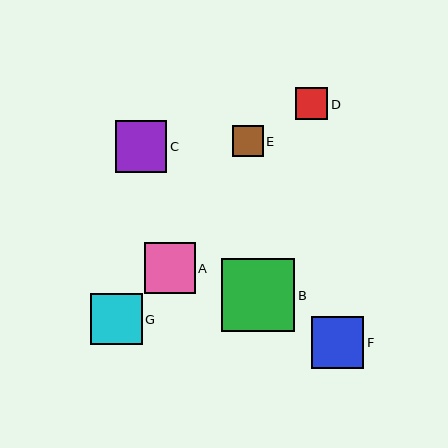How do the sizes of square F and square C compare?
Square F and square C are approximately the same size.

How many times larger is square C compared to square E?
Square C is approximately 1.6 times the size of square E.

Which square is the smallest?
Square E is the smallest with a size of approximately 31 pixels.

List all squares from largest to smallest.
From largest to smallest: B, F, C, G, A, D, E.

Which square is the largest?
Square B is the largest with a size of approximately 73 pixels.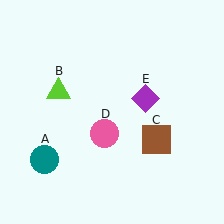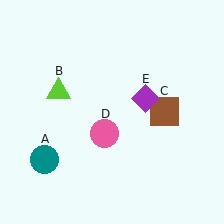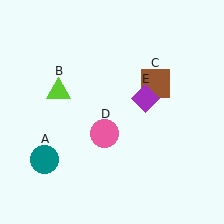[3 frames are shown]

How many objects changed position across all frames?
1 object changed position: brown square (object C).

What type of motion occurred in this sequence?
The brown square (object C) rotated counterclockwise around the center of the scene.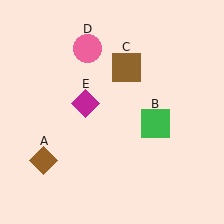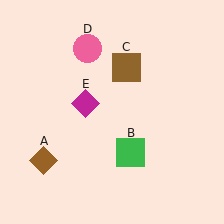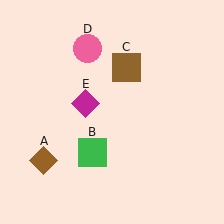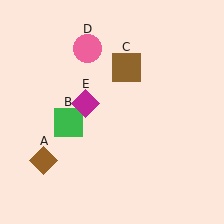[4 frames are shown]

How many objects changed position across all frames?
1 object changed position: green square (object B).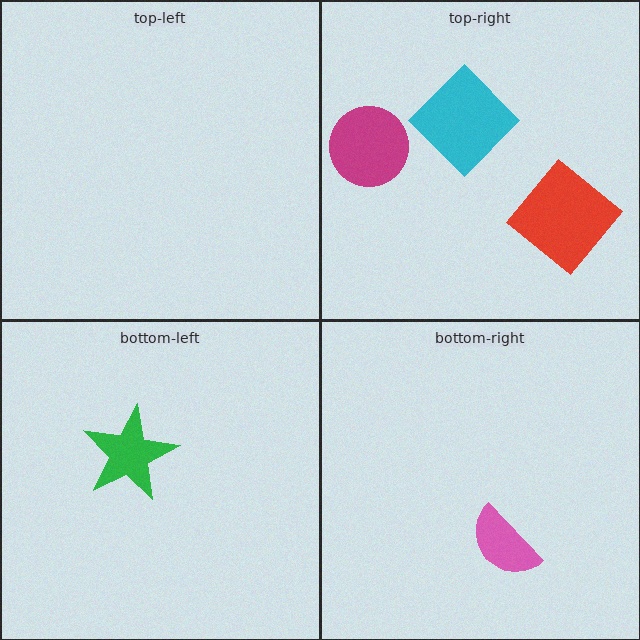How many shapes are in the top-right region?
3.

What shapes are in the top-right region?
The cyan diamond, the red diamond, the magenta circle.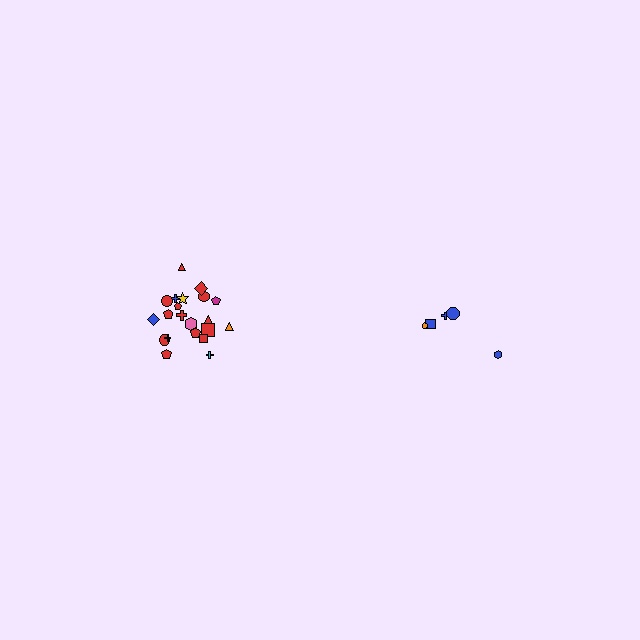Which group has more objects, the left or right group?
The left group.